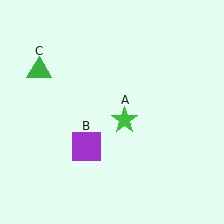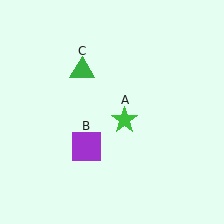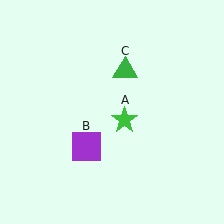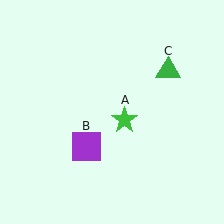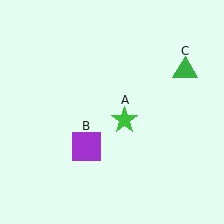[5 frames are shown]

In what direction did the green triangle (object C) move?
The green triangle (object C) moved right.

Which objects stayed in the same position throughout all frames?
Green star (object A) and purple square (object B) remained stationary.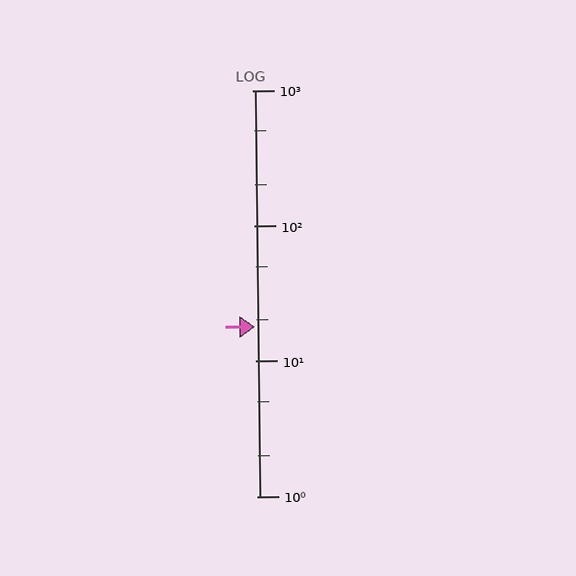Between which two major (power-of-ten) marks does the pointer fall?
The pointer is between 10 and 100.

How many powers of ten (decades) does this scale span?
The scale spans 3 decades, from 1 to 1000.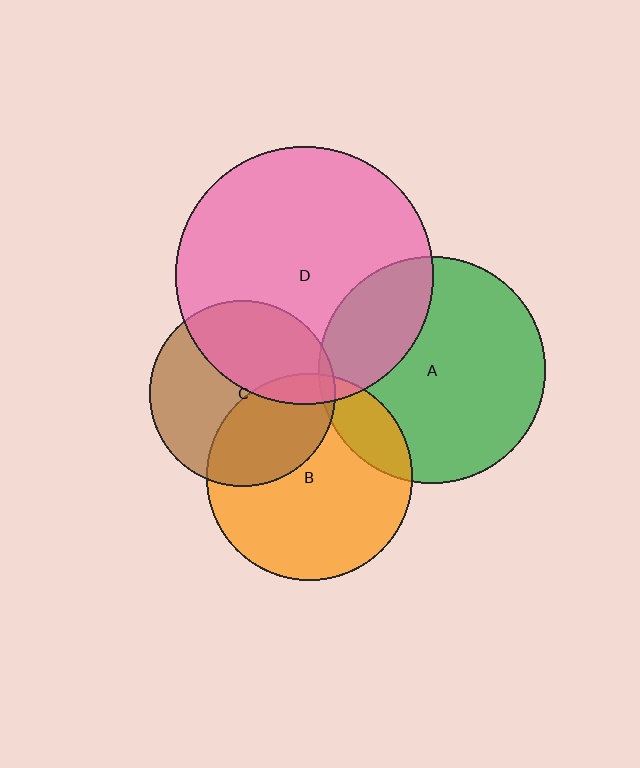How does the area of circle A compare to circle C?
Approximately 1.5 times.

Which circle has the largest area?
Circle D (pink).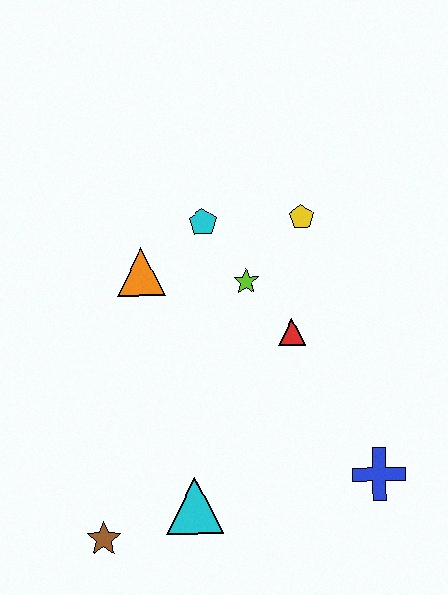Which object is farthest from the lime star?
The brown star is farthest from the lime star.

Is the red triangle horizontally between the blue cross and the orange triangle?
Yes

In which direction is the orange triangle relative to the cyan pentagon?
The orange triangle is to the left of the cyan pentagon.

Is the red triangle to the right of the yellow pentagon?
No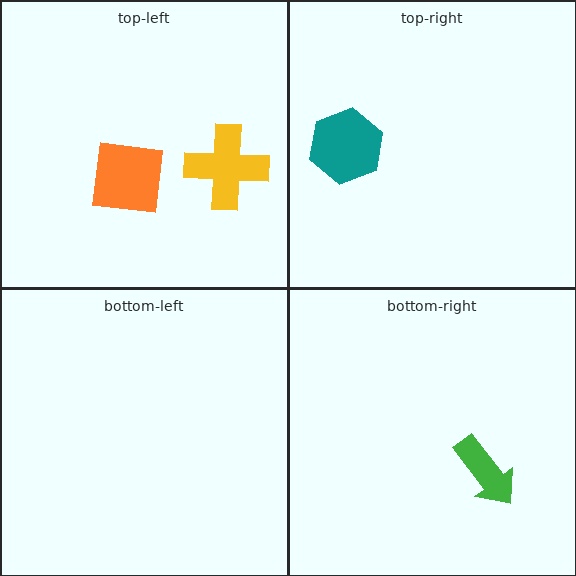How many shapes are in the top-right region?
1.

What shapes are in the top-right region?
The teal hexagon.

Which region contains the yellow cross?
The top-left region.